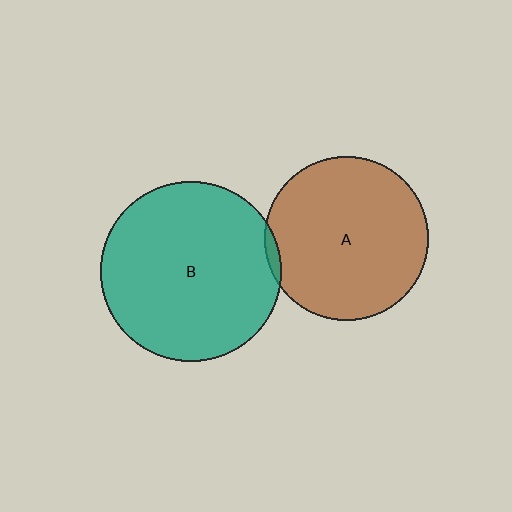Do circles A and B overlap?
Yes.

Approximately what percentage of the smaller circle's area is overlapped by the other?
Approximately 5%.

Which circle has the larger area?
Circle B (teal).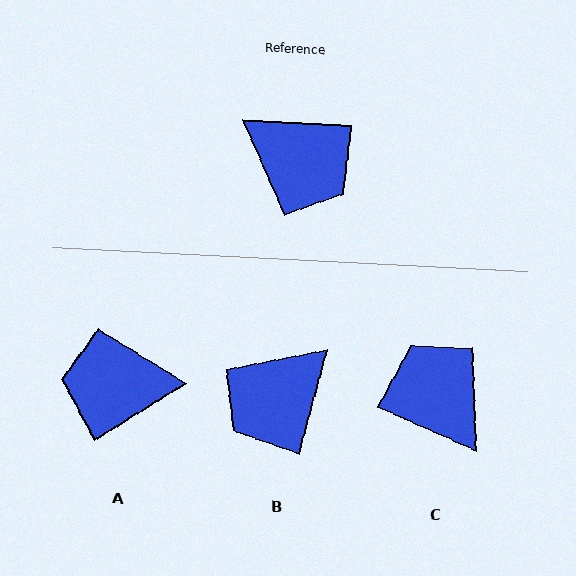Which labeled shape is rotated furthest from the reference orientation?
C, about 159 degrees away.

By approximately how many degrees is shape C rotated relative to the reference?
Approximately 159 degrees counter-clockwise.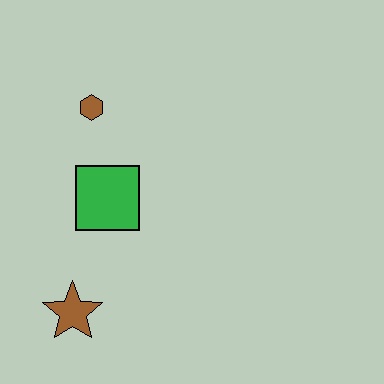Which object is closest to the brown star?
The green square is closest to the brown star.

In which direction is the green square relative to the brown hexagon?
The green square is below the brown hexagon.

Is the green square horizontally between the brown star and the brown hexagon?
No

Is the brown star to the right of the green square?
No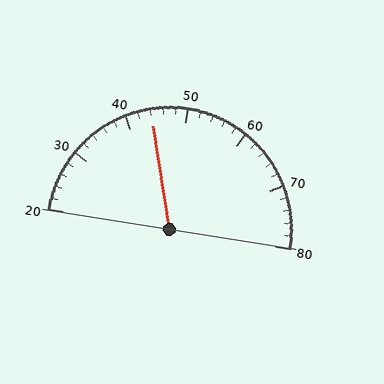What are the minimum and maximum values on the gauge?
The gauge ranges from 20 to 80.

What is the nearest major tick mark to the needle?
The nearest major tick mark is 40.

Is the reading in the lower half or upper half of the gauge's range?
The reading is in the lower half of the range (20 to 80).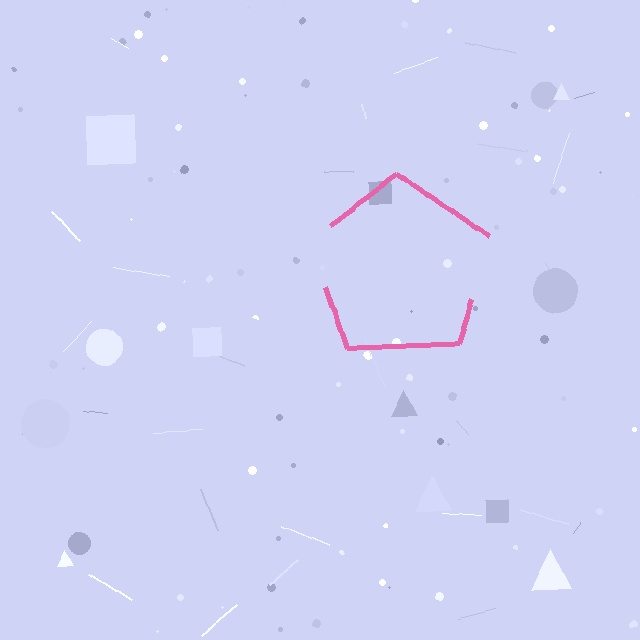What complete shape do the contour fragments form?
The contour fragments form a pentagon.